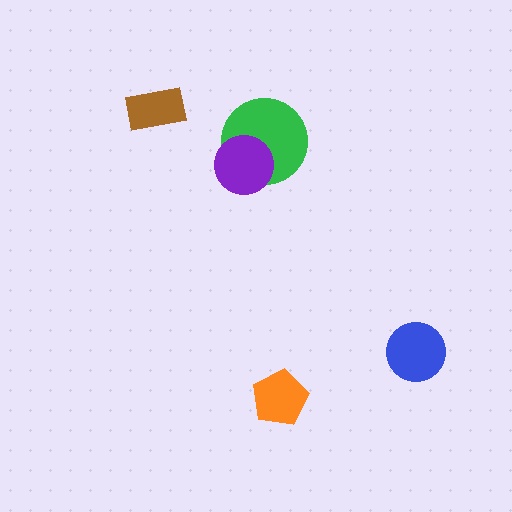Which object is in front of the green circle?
The purple circle is in front of the green circle.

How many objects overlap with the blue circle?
0 objects overlap with the blue circle.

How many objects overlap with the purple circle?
1 object overlaps with the purple circle.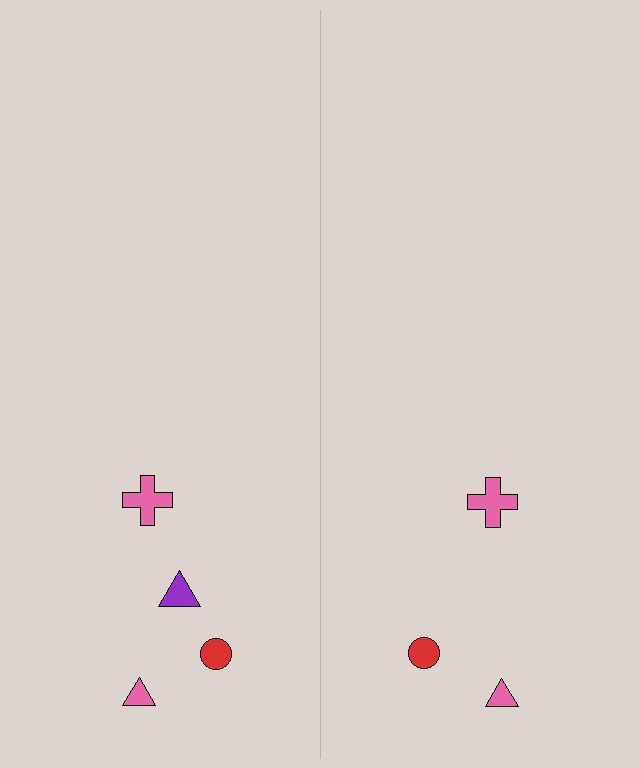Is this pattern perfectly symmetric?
No, the pattern is not perfectly symmetric. A purple triangle is missing from the right side.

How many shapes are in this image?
There are 7 shapes in this image.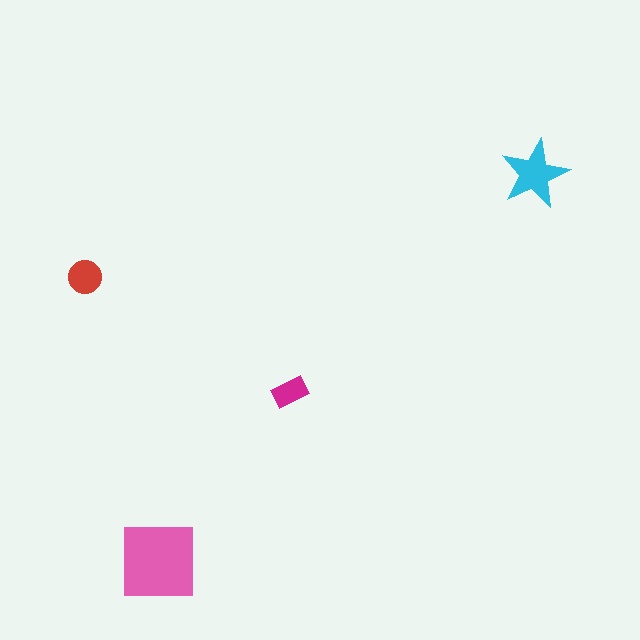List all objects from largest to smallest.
The pink square, the cyan star, the red circle, the magenta rectangle.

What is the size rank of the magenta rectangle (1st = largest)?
4th.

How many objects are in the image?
There are 4 objects in the image.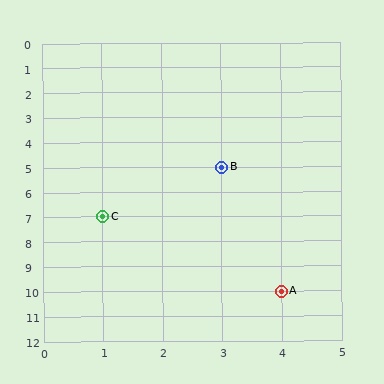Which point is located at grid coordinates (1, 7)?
Point C is at (1, 7).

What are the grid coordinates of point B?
Point B is at grid coordinates (3, 5).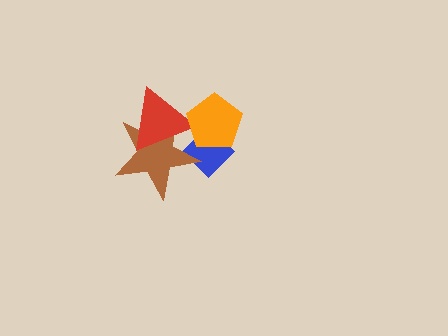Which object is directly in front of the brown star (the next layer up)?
The red triangle is directly in front of the brown star.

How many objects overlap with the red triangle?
2 objects overlap with the red triangle.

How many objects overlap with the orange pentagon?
3 objects overlap with the orange pentagon.